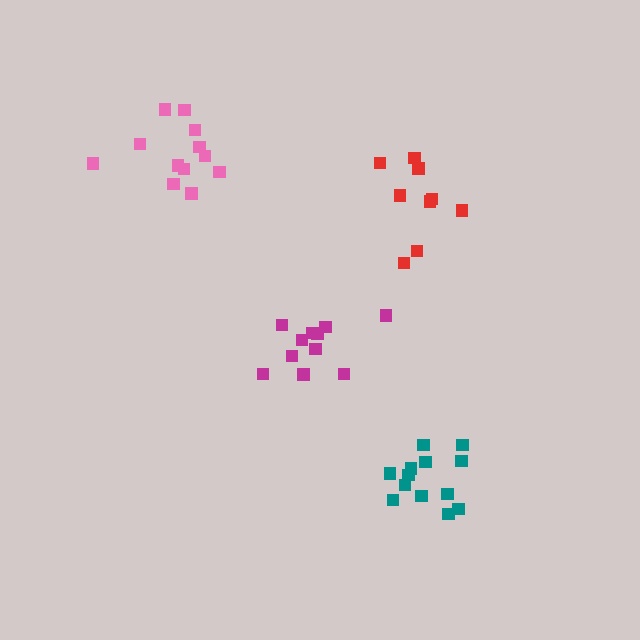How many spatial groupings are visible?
There are 4 spatial groupings.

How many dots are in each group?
Group 1: 13 dots, Group 2: 9 dots, Group 3: 12 dots, Group 4: 11 dots (45 total).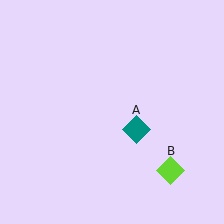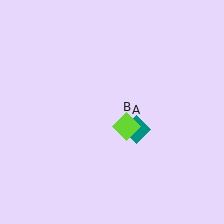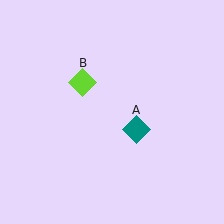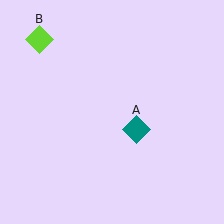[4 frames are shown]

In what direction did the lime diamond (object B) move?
The lime diamond (object B) moved up and to the left.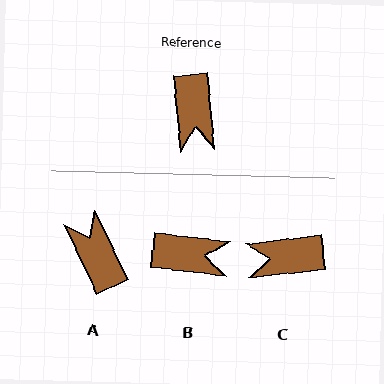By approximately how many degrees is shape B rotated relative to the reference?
Approximately 78 degrees counter-clockwise.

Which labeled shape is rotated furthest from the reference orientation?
A, about 160 degrees away.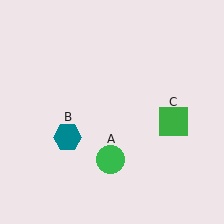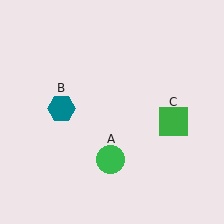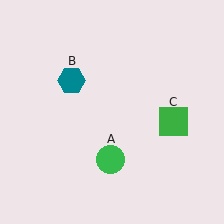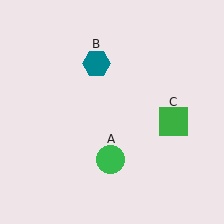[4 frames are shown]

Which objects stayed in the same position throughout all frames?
Green circle (object A) and green square (object C) remained stationary.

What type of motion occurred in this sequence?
The teal hexagon (object B) rotated clockwise around the center of the scene.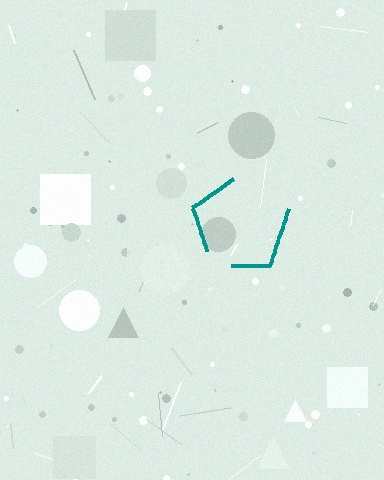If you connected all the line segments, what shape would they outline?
They would outline a pentagon.